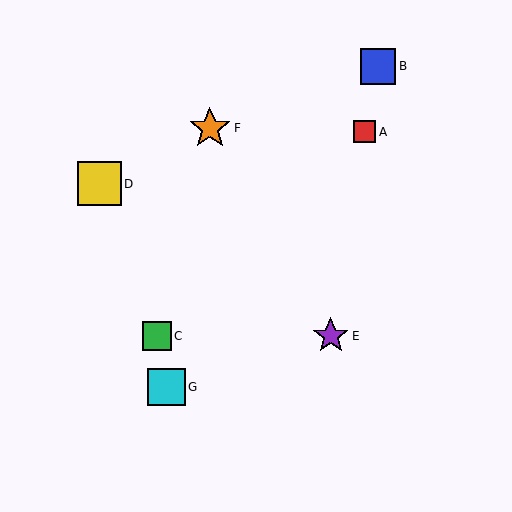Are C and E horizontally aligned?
Yes, both are at y≈336.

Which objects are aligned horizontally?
Objects C, E are aligned horizontally.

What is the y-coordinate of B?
Object B is at y≈66.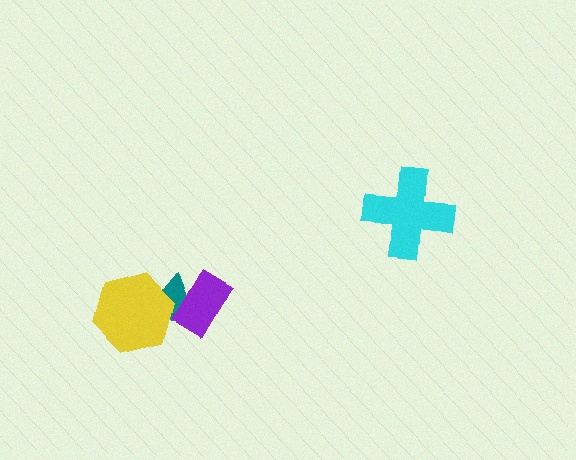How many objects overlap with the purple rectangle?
1 object overlaps with the purple rectangle.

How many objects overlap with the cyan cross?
0 objects overlap with the cyan cross.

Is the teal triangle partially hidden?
Yes, it is partially covered by another shape.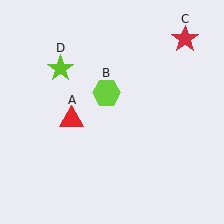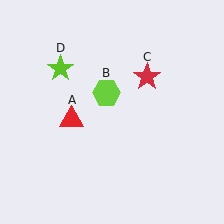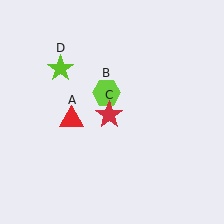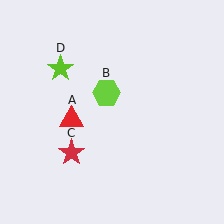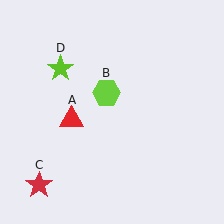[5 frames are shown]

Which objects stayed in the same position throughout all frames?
Red triangle (object A) and lime hexagon (object B) and lime star (object D) remained stationary.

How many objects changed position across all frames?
1 object changed position: red star (object C).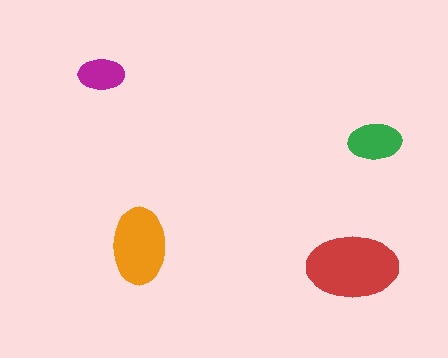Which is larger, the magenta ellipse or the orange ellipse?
The orange one.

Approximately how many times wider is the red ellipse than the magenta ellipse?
About 2 times wider.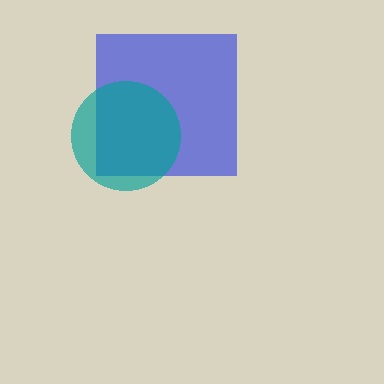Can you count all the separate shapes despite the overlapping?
Yes, there are 2 separate shapes.